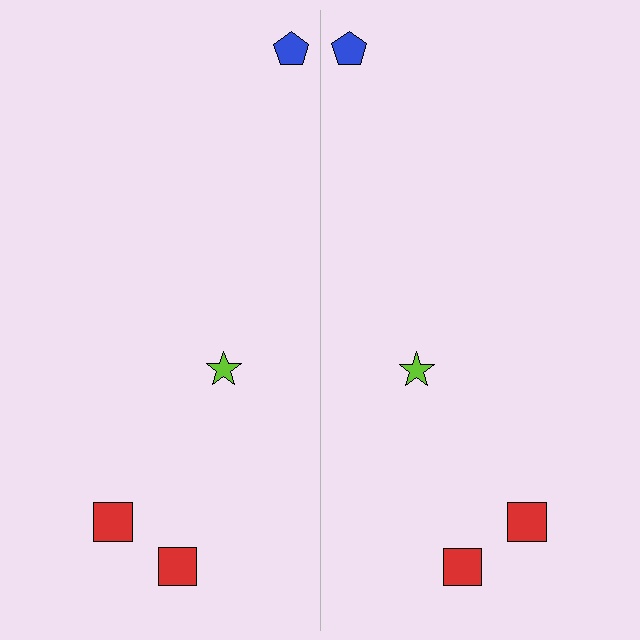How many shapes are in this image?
There are 8 shapes in this image.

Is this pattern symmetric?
Yes, this pattern has bilateral (reflection) symmetry.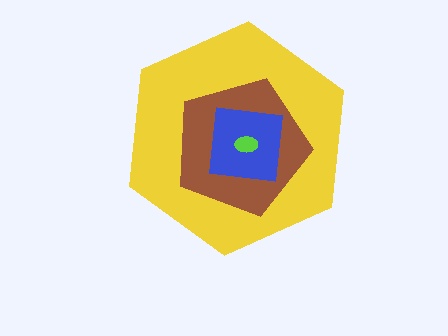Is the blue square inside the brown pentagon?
Yes.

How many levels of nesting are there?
4.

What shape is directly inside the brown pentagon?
The blue square.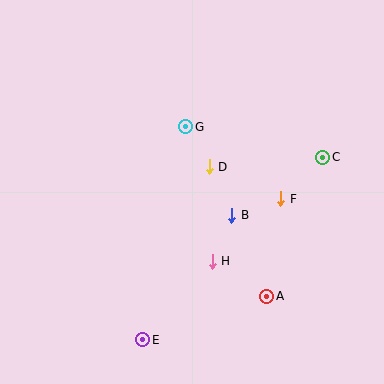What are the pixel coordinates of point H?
Point H is at (212, 261).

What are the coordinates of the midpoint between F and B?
The midpoint between F and B is at (256, 207).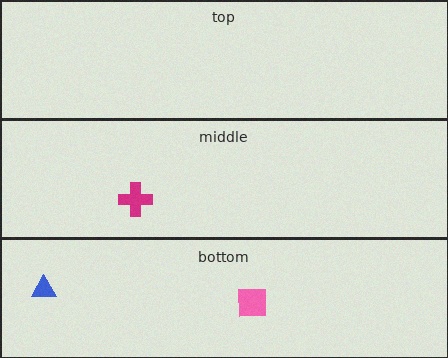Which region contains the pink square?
The bottom region.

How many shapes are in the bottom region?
2.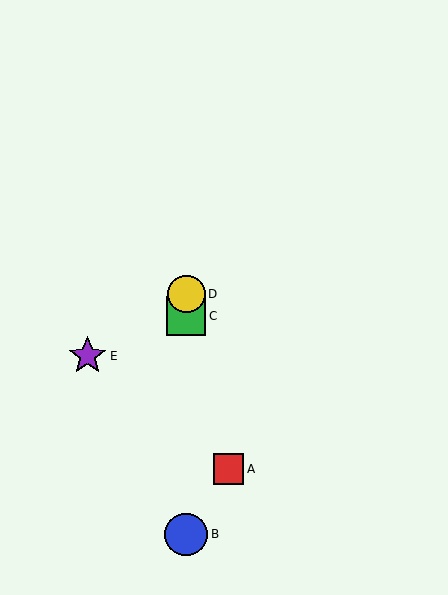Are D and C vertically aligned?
Yes, both are at x≈186.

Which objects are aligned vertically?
Objects B, C, D are aligned vertically.